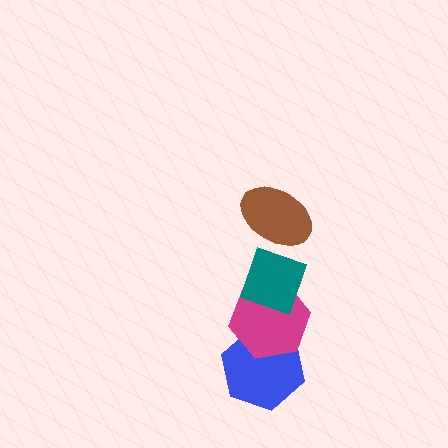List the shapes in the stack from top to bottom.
From top to bottom: the brown ellipse, the teal diamond, the magenta hexagon, the blue hexagon.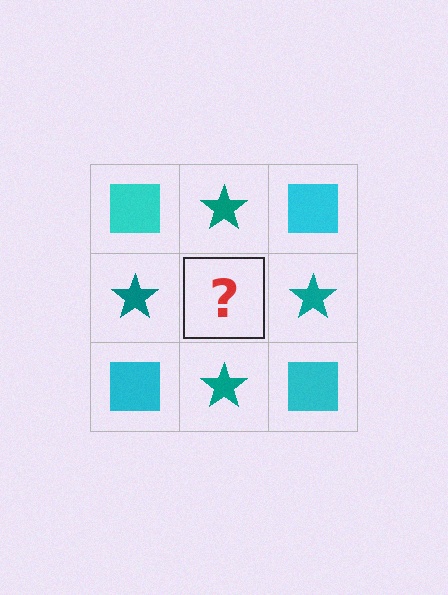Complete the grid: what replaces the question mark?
The question mark should be replaced with a cyan square.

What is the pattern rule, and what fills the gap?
The rule is that it alternates cyan square and teal star in a checkerboard pattern. The gap should be filled with a cyan square.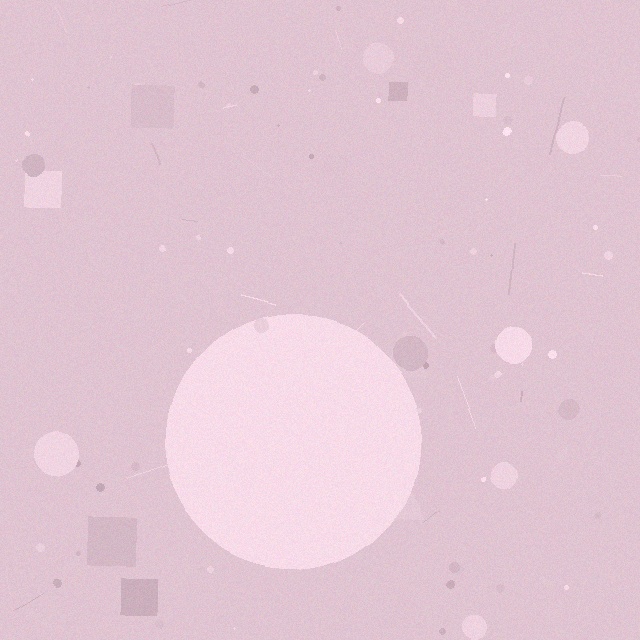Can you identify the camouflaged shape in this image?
The camouflaged shape is a circle.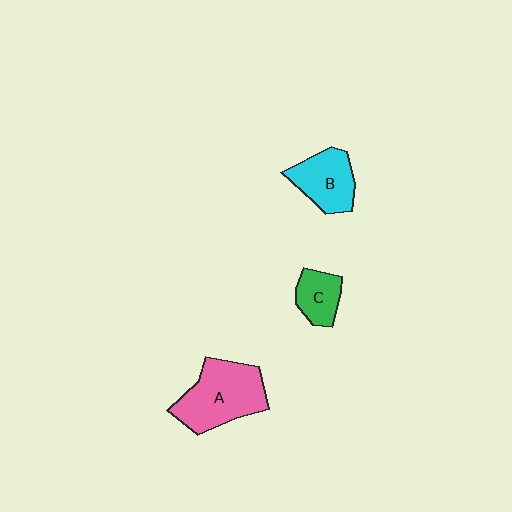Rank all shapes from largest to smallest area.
From largest to smallest: A (pink), B (cyan), C (green).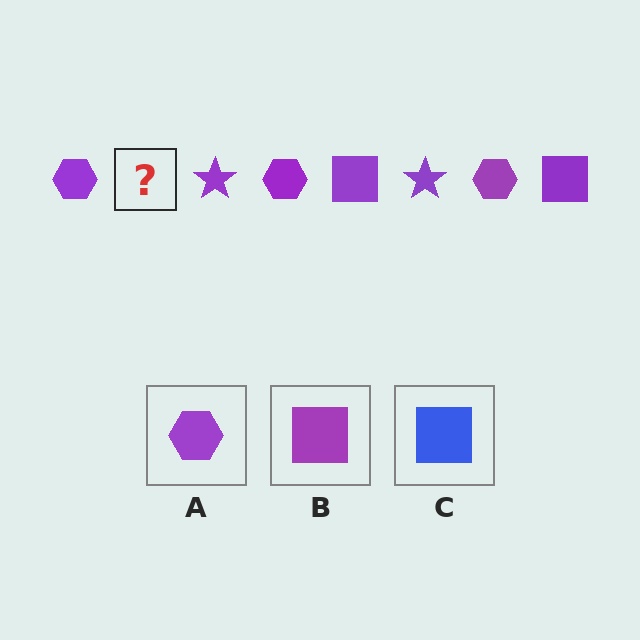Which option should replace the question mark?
Option B.